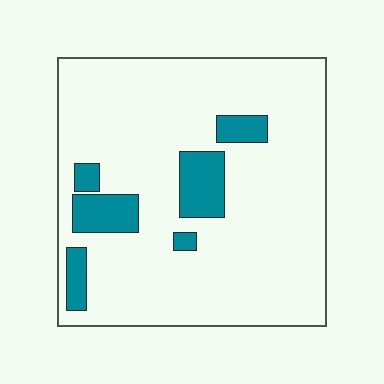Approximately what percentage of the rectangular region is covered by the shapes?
Approximately 15%.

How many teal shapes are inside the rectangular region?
6.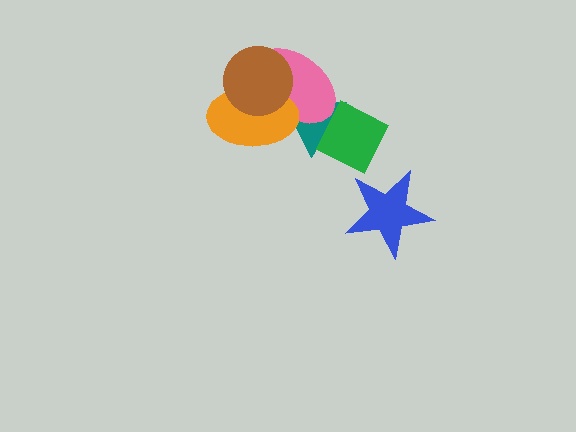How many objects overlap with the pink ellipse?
3 objects overlap with the pink ellipse.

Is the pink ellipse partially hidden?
Yes, it is partially covered by another shape.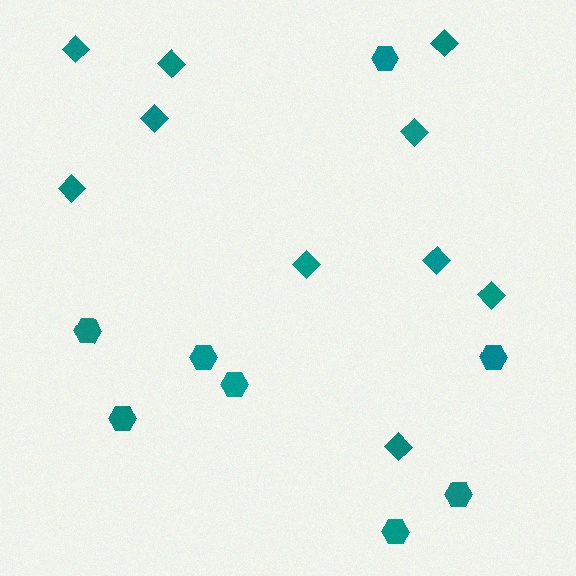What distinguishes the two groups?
There are 2 groups: one group of hexagons (8) and one group of diamonds (10).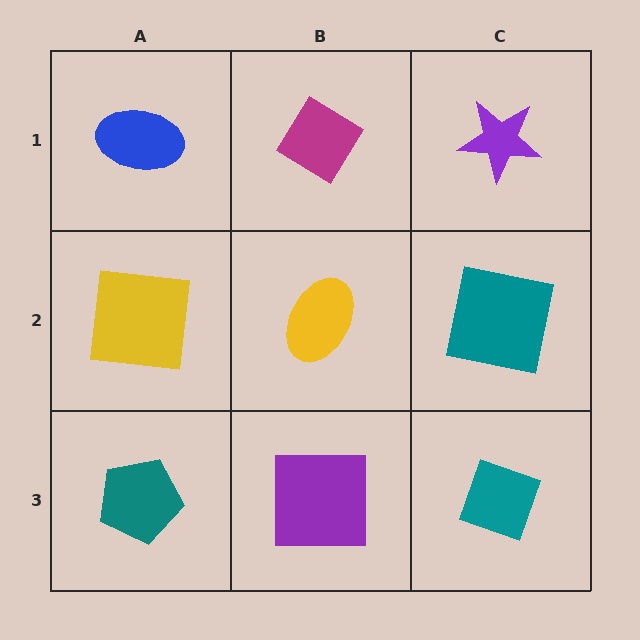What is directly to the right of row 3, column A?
A purple square.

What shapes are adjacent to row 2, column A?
A blue ellipse (row 1, column A), a teal pentagon (row 3, column A), a yellow ellipse (row 2, column B).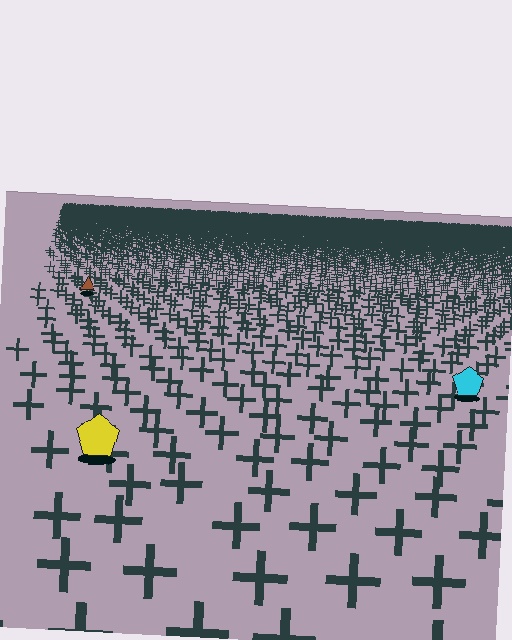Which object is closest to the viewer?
The yellow pentagon is closest. The texture marks near it are larger and more spread out.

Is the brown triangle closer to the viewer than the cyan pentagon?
No. The cyan pentagon is closer — you can tell from the texture gradient: the ground texture is coarser near it.